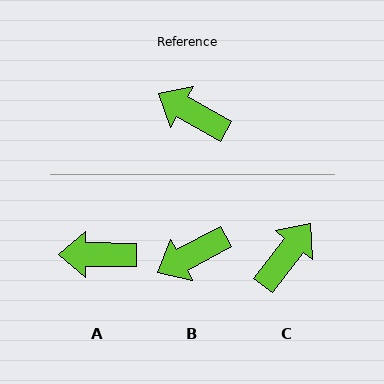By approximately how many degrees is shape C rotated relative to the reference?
Approximately 98 degrees clockwise.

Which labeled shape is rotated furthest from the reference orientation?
C, about 98 degrees away.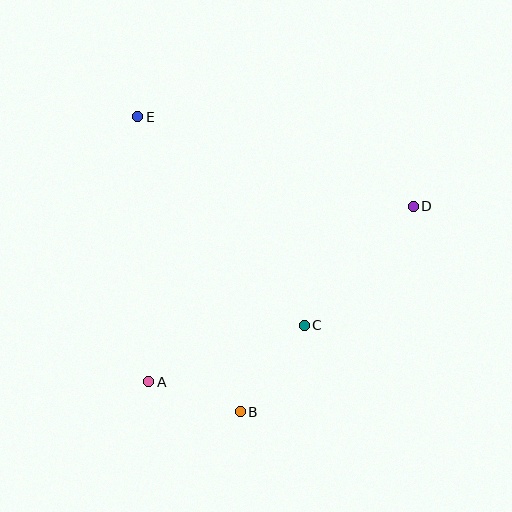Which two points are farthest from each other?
Points A and D are farthest from each other.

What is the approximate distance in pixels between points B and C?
The distance between B and C is approximately 107 pixels.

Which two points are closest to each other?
Points A and B are closest to each other.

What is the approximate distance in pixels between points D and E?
The distance between D and E is approximately 290 pixels.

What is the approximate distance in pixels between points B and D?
The distance between B and D is approximately 269 pixels.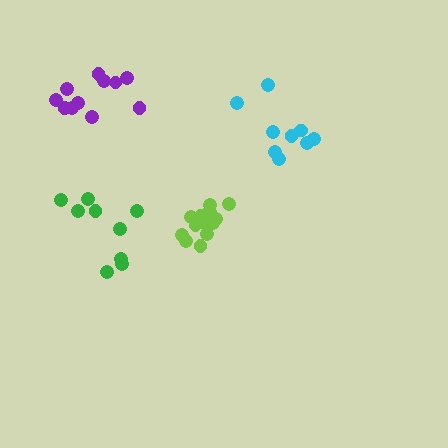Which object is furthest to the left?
The purple cluster is leftmost.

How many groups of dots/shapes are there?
There are 4 groups.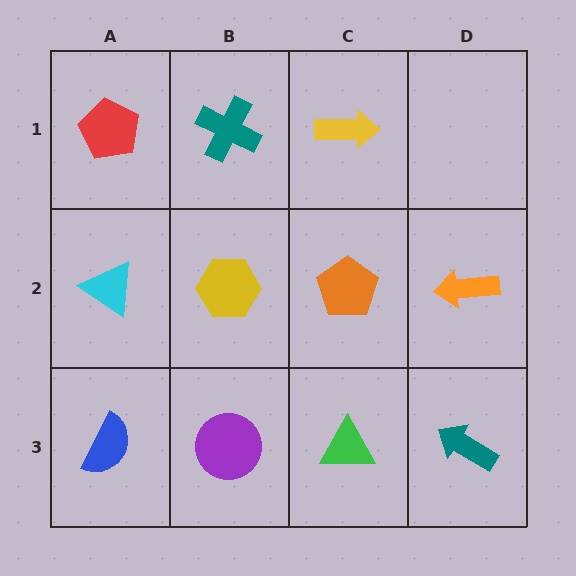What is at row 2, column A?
A cyan triangle.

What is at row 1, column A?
A red pentagon.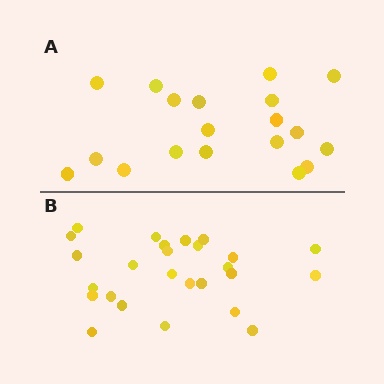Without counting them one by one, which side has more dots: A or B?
Region B (the bottom region) has more dots.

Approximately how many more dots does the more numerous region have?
Region B has roughly 8 or so more dots than region A.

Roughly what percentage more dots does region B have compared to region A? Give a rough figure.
About 35% more.